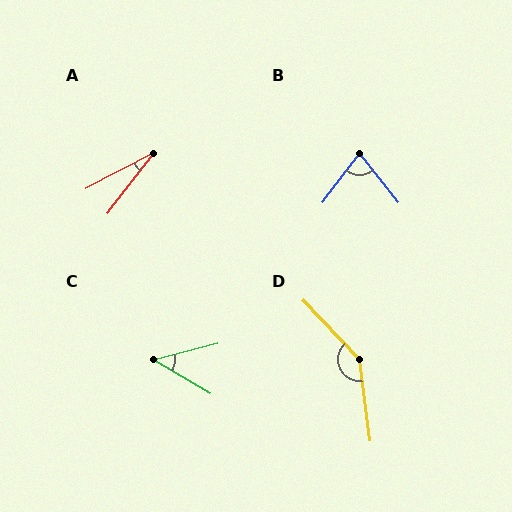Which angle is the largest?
D, at approximately 144 degrees.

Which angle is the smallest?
A, at approximately 24 degrees.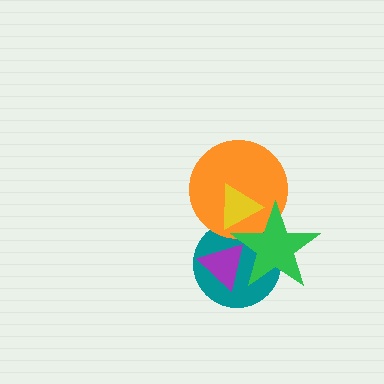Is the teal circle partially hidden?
Yes, it is partially covered by another shape.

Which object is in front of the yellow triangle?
The green star is in front of the yellow triangle.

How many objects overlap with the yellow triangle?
3 objects overlap with the yellow triangle.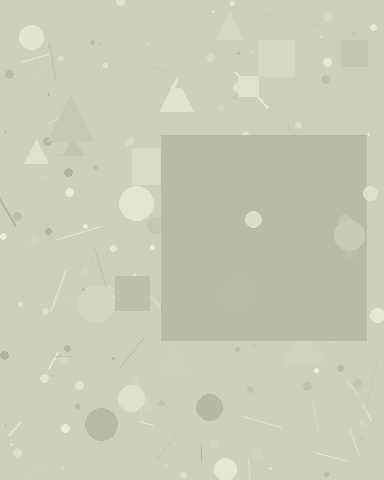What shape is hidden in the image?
A square is hidden in the image.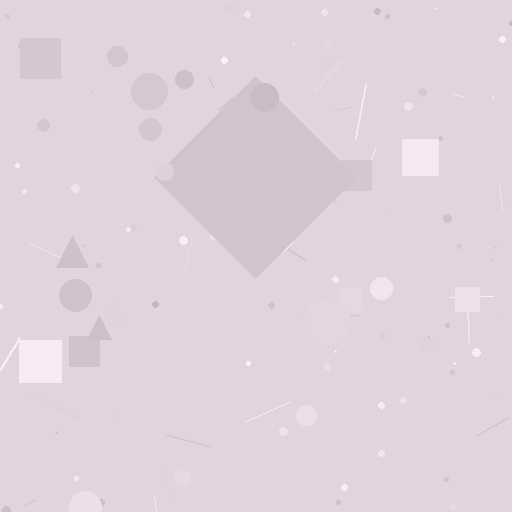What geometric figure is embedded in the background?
A diamond is embedded in the background.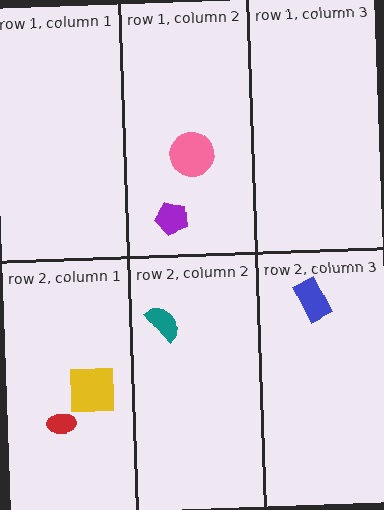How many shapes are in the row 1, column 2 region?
2.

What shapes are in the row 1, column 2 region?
The purple pentagon, the pink circle.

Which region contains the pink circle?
The row 1, column 2 region.